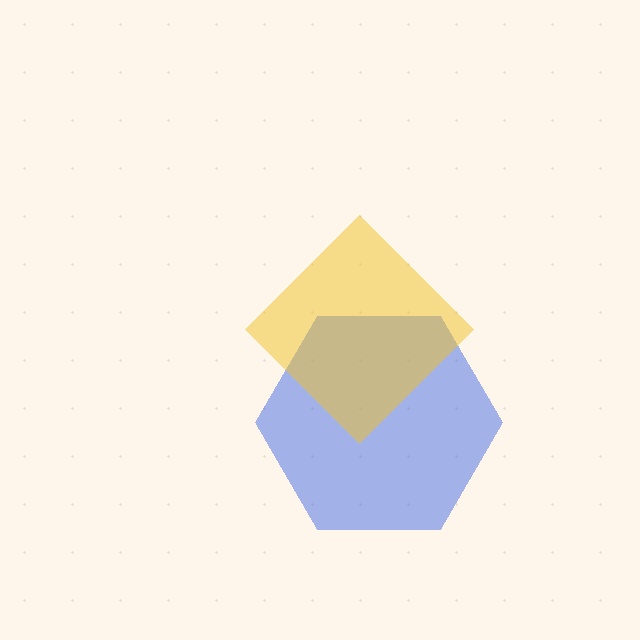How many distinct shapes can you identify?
There are 2 distinct shapes: a blue hexagon, a yellow diamond.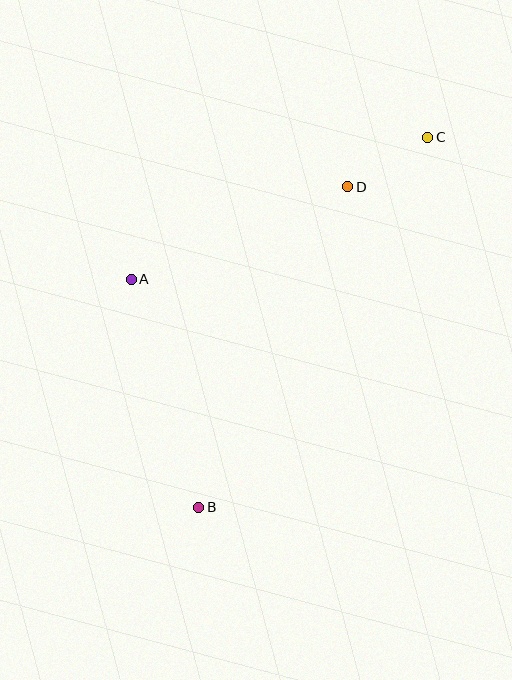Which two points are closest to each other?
Points C and D are closest to each other.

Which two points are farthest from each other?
Points B and C are farthest from each other.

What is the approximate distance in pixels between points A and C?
The distance between A and C is approximately 329 pixels.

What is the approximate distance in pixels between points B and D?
The distance between B and D is approximately 354 pixels.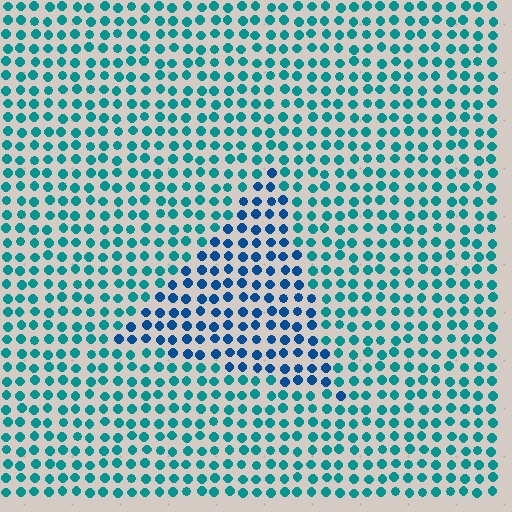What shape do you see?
I see a triangle.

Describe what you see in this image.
The image is filled with small teal elements in a uniform arrangement. A triangle-shaped region is visible where the elements are tinted to a slightly different hue, forming a subtle color boundary.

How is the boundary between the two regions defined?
The boundary is defined purely by a slight shift in hue (about 32 degrees). Spacing, size, and orientation are identical on both sides.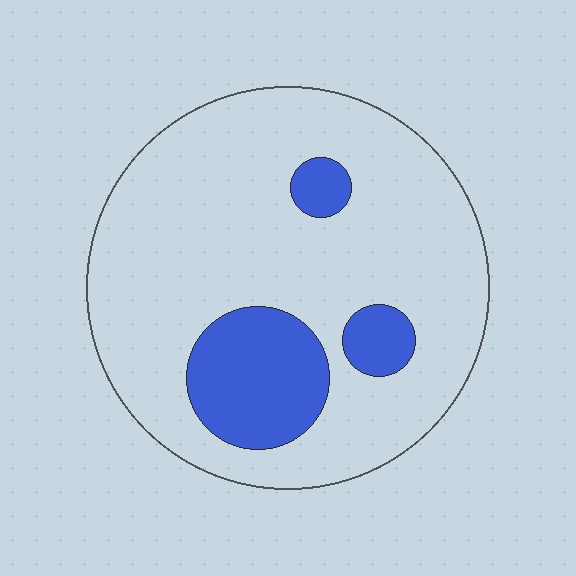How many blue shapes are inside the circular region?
3.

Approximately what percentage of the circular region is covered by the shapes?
Approximately 20%.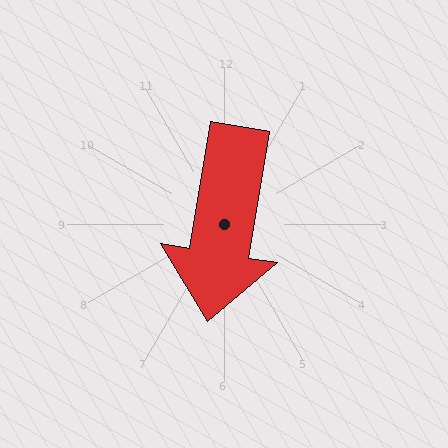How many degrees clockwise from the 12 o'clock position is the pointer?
Approximately 189 degrees.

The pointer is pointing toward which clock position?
Roughly 6 o'clock.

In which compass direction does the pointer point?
South.